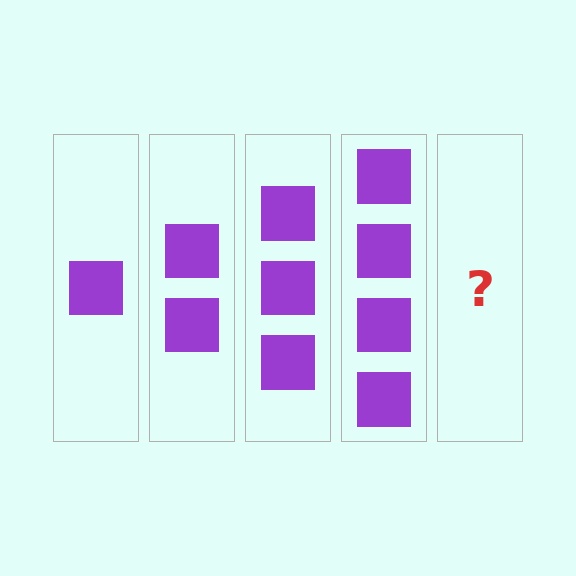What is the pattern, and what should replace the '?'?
The pattern is that each step adds one more square. The '?' should be 5 squares.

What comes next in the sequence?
The next element should be 5 squares.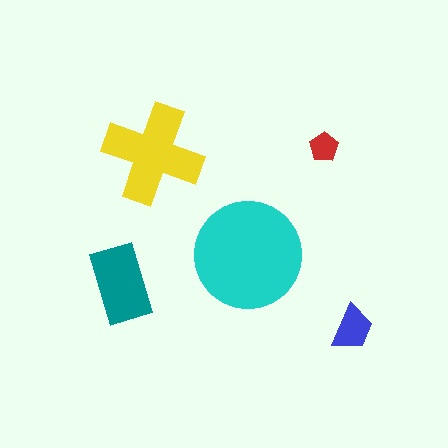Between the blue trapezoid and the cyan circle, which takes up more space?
The cyan circle.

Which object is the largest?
The cyan circle.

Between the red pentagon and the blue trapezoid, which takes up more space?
The blue trapezoid.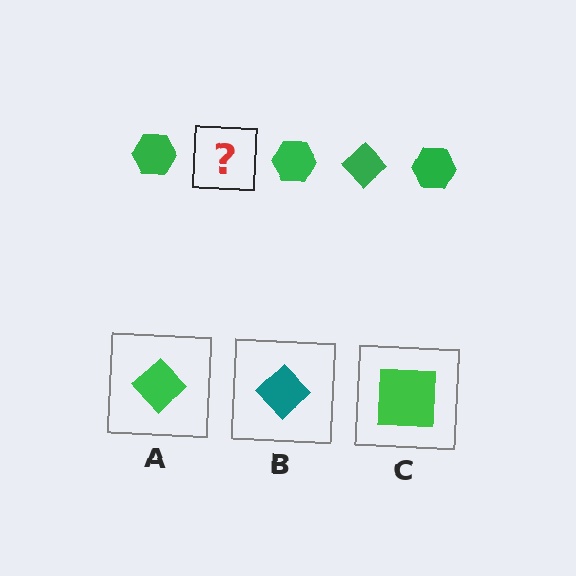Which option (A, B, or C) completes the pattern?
A.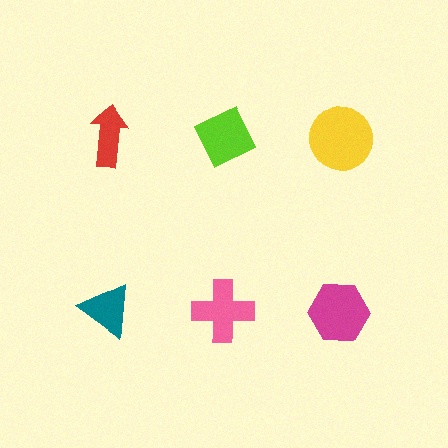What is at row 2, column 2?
A pink cross.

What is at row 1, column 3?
A yellow circle.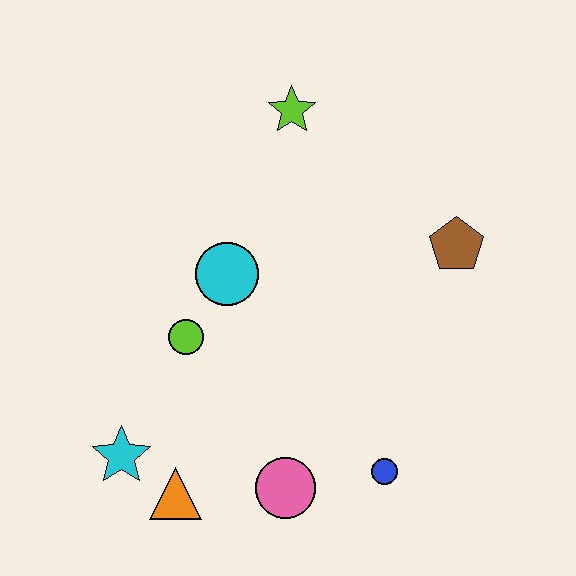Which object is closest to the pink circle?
The blue circle is closest to the pink circle.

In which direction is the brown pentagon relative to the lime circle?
The brown pentagon is to the right of the lime circle.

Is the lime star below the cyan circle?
No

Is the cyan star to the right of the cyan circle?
No